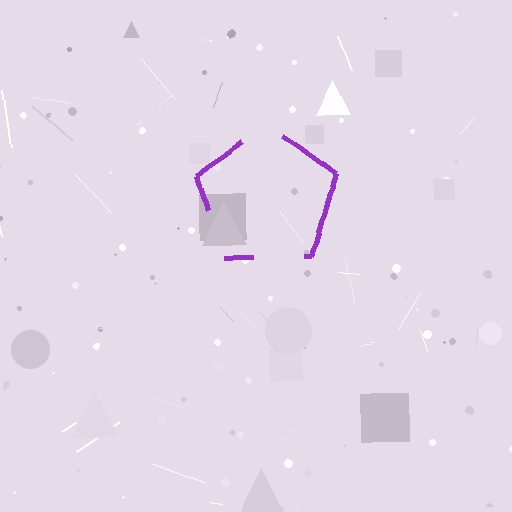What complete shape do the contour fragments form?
The contour fragments form a pentagon.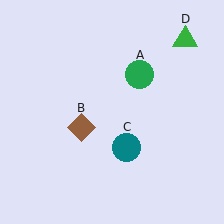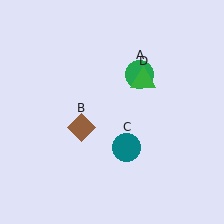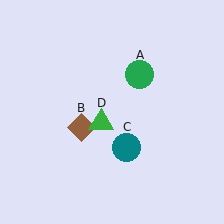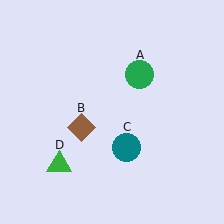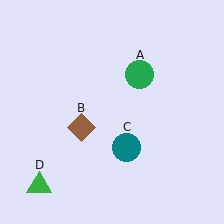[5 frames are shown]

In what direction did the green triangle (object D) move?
The green triangle (object D) moved down and to the left.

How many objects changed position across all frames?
1 object changed position: green triangle (object D).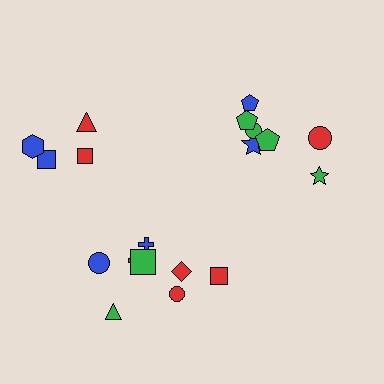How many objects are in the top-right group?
There are 7 objects.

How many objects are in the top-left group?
There are 4 objects.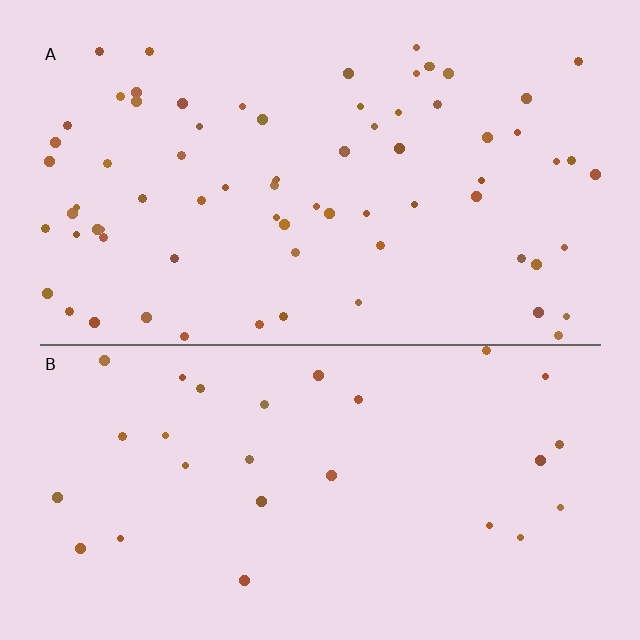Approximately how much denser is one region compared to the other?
Approximately 2.6× — region A over region B.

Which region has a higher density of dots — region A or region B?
A (the top).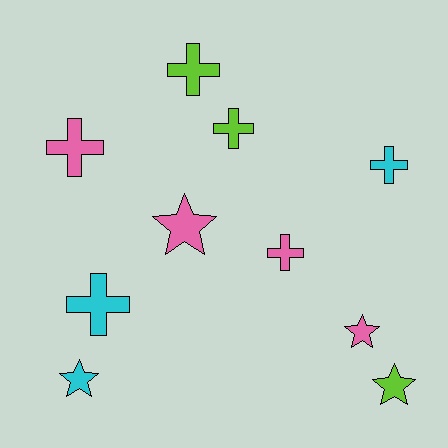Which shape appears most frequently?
Cross, with 6 objects.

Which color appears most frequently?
Pink, with 4 objects.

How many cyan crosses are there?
There are 2 cyan crosses.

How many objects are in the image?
There are 10 objects.